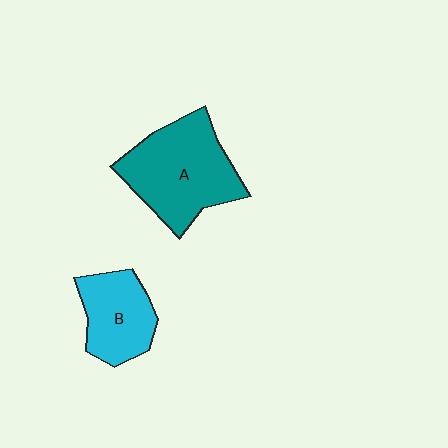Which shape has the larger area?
Shape A (teal).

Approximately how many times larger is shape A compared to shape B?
Approximately 1.6 times.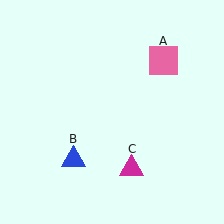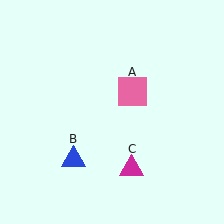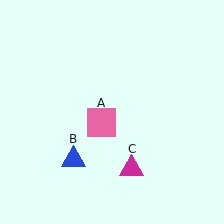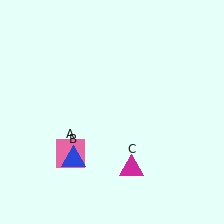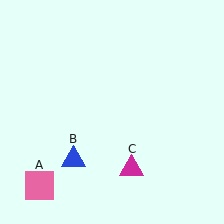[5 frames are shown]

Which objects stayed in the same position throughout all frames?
Blue triangle (object B) and magenta triangle (object C) remained stationary.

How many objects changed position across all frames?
1 object changed position: pink square (object A).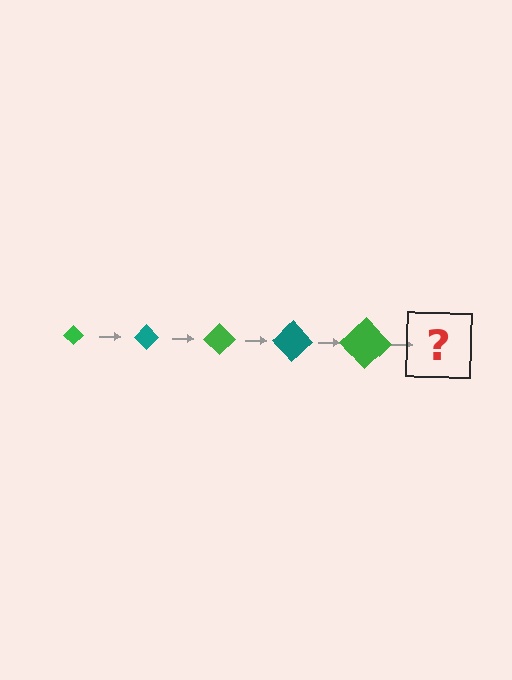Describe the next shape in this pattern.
It should be a teal diamond, larger than the previous one.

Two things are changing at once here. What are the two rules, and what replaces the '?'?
The two rules are that the diamond grows larger each step and the color cycles through green and teal. The '?' should be a teal diamond, larger than the previous one.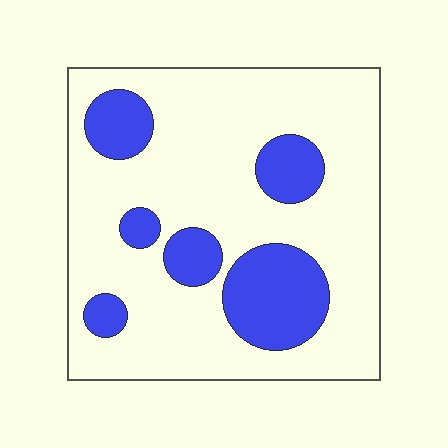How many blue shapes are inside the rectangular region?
6.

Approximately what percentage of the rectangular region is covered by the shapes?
Approximately 25%.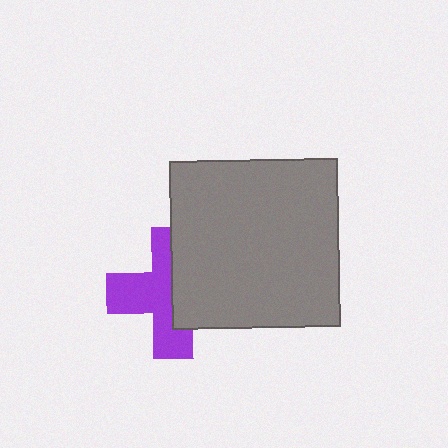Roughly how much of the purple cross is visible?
About half of it is visible (roughly 54%).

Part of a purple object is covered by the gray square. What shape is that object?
It is a cross.